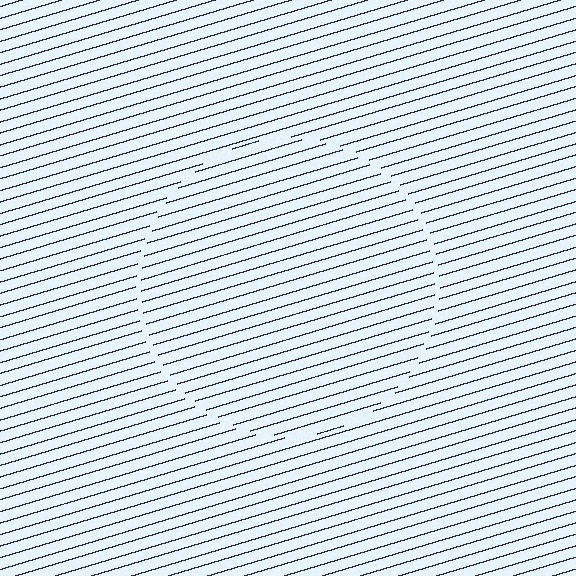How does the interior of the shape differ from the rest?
The interior of the shape contains the same grating, shifted by half a period — the contour is defined by the phase discontinuity where line-ends from the inner and outer gratings abut.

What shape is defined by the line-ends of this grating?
An illusory circle. The interior of the shape contains the same grating, shifted by half a period — the contour is defined by the phase discontinuity where line-ends from the inner and outer gratings abut.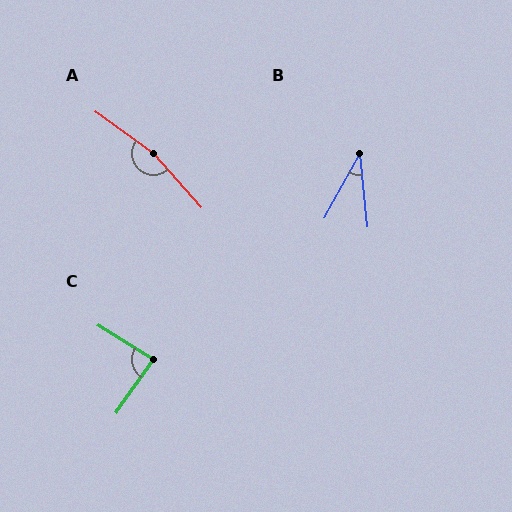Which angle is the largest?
A, at approximately 167 degrees.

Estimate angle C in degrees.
Approximately 87 degrees.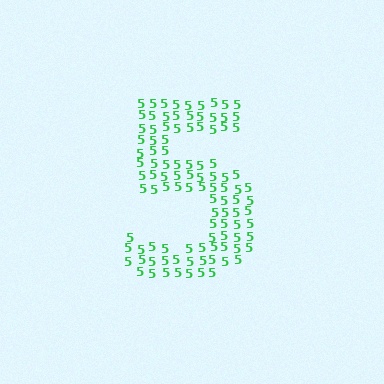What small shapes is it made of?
It is made of small digit 5's.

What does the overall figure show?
The overall figure shows the digit 5.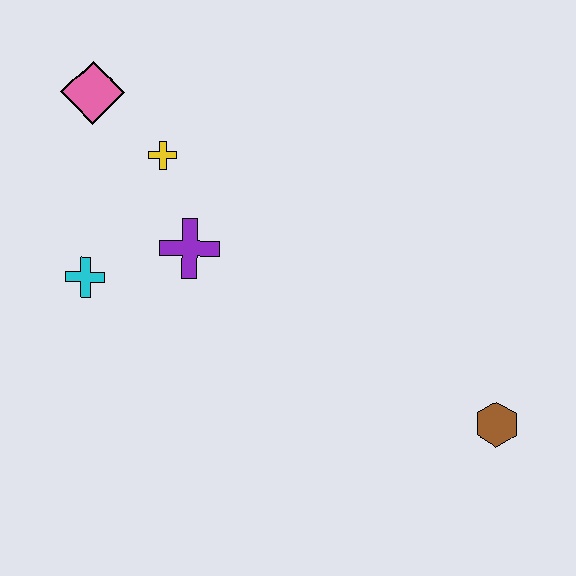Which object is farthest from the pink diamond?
The brown hexagon is farthest from the pink diamond.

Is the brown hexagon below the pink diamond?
Yes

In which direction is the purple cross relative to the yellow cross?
The purple cross is below the yellow cross.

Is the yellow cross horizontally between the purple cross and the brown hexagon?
No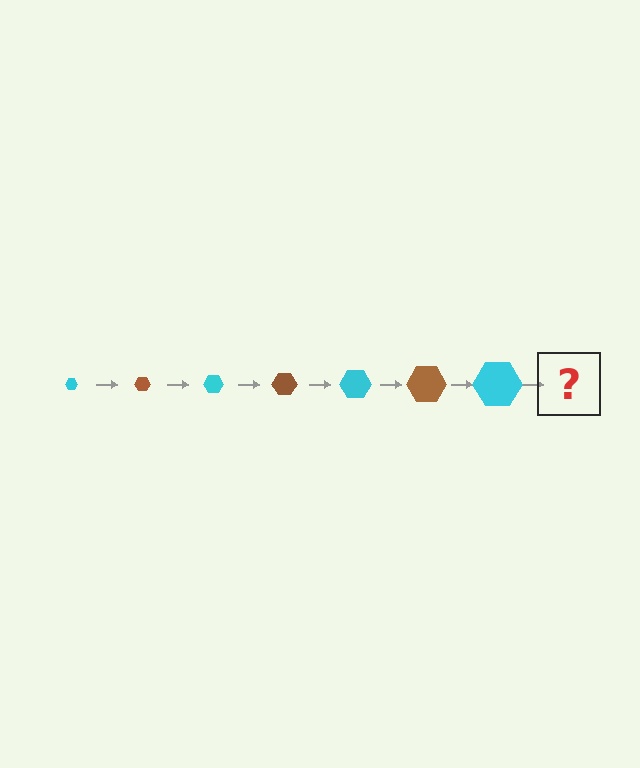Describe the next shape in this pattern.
It should be a brown hexagon, larger than the previous one.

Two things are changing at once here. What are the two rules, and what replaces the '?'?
The two rules are that the hexagon grows larger each step and the color cycles through cyan and brown. The '?' should be a brown hexagon, larger than the previous one.